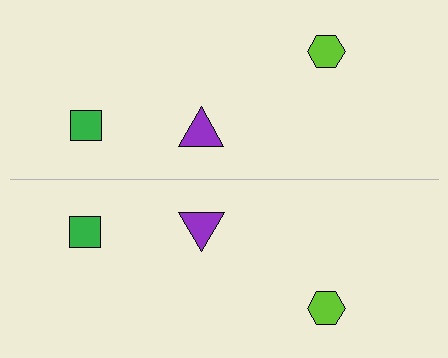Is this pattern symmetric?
Yes, this pattern has bilateral (reflection) symmetry.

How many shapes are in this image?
There are 6 shapes in this image.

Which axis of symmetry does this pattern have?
The pattern has a horizontal axis of symmetry running through the center of the image.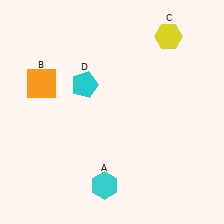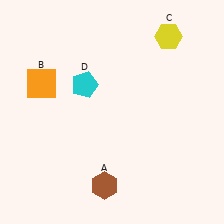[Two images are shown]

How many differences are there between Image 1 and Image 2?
There is 1 difference between the two images.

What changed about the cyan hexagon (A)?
In Image 1, A is cyan. In Image 2, it changed to brown.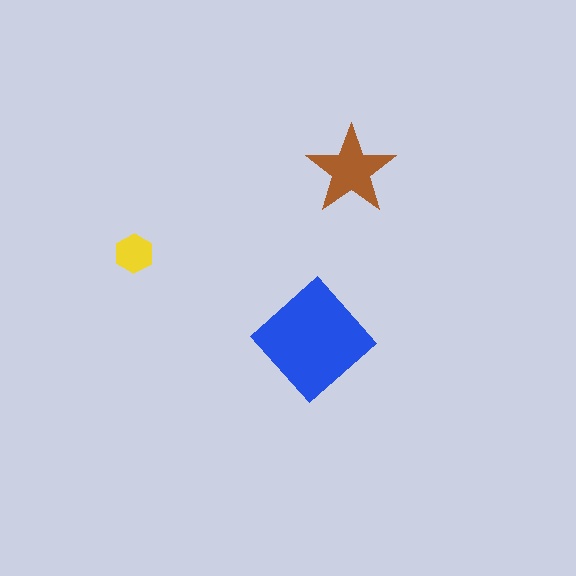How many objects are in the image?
There are 3 objects in the image.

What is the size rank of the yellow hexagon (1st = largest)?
3rd.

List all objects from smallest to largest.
The yellow hexagon, the brown star, the blue diamond.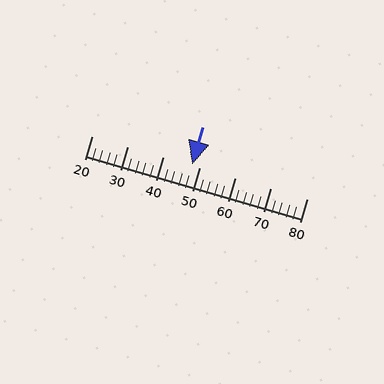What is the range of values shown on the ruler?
The ruler shows values from 20 to 80.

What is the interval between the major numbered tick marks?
The major tick marks are spaced 10 units apart.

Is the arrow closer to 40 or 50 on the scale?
The arrow is closer to 50.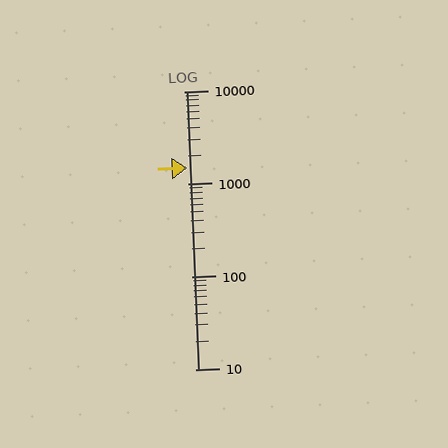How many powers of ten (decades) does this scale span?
The scale spans 3 decades, from 10 to 10000.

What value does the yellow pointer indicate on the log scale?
The pointer indicates approximately 1500.